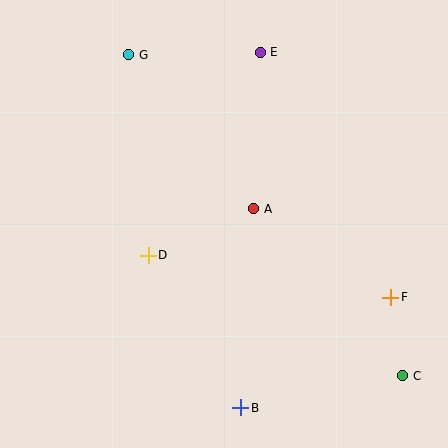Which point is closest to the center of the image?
Point A at (254, 209) is closest to the center.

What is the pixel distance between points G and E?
The distance between G and E is 131 pixels.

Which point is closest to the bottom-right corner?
Point C is closest to the bottom-right corner.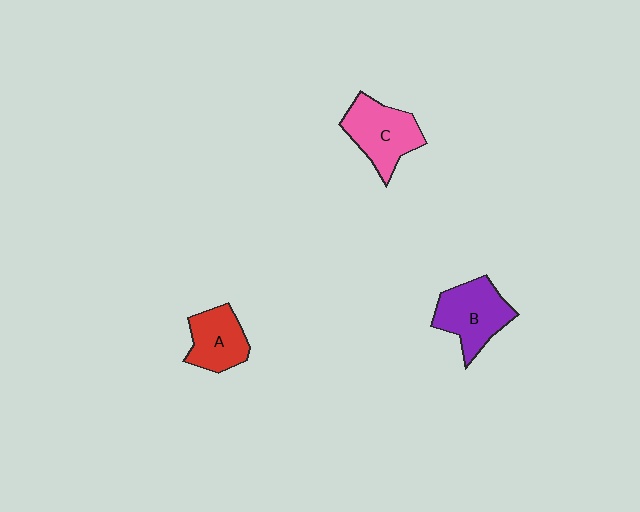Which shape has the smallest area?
Shape A (red).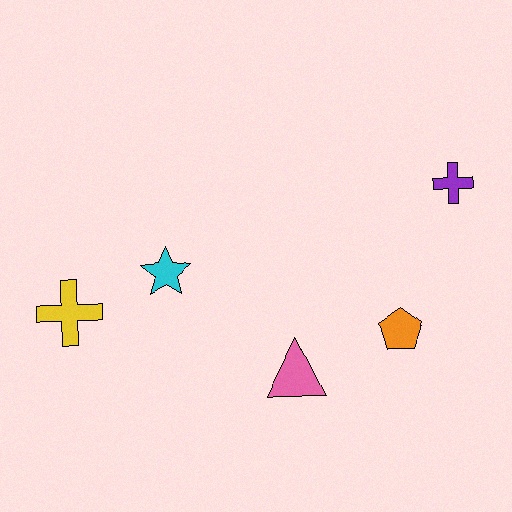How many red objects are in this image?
There are no red objects.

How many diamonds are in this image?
There are no diamonds.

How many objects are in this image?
There are 5 objects.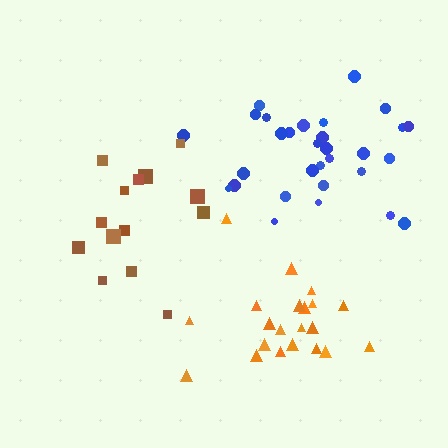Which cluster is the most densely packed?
Orange.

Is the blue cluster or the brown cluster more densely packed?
Brown.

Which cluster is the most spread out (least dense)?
Blue.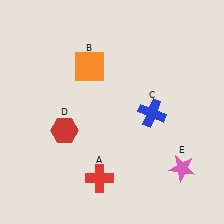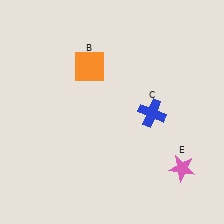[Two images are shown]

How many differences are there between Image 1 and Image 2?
There are 2 differences between the two images.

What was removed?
The red hexagon (D), the red cross (A) were removed in Image 2.